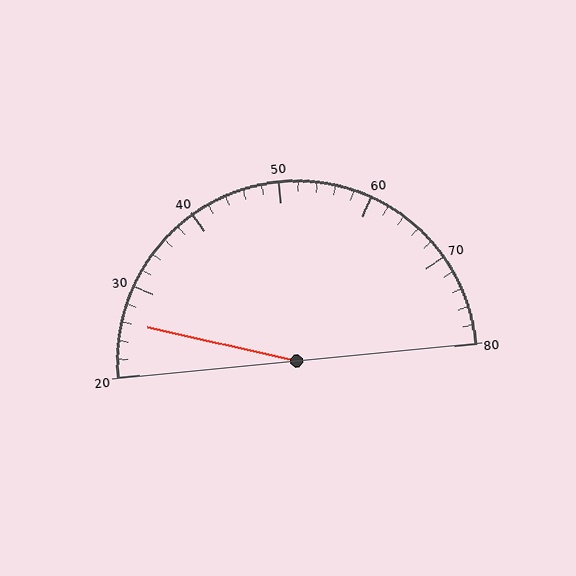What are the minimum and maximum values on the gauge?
The gauge ranges from 20 to 80.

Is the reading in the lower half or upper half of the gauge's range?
The reading is in the lower half of the range (20 to 80).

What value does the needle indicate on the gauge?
The needle indicates approximately 26.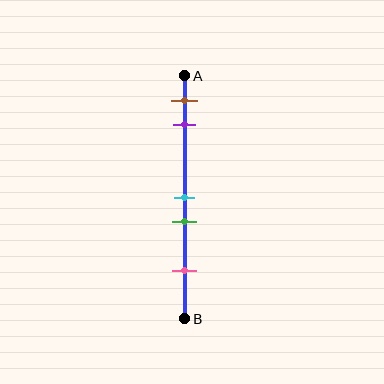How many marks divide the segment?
There are 5 marks dividing the segment.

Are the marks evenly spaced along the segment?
No, the marks are not evenly spaced.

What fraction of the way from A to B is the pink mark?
The pink mark is approximately 80% (0.8) of the way from A to B.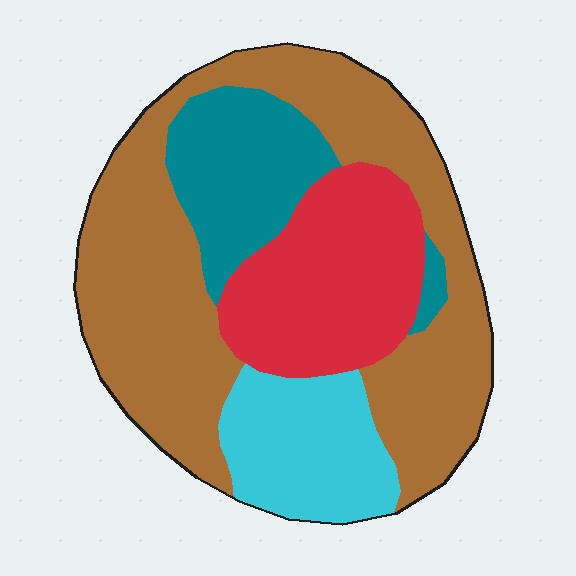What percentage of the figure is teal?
Teal takes up about one sixth (1/6) of the figure.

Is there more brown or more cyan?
Brown.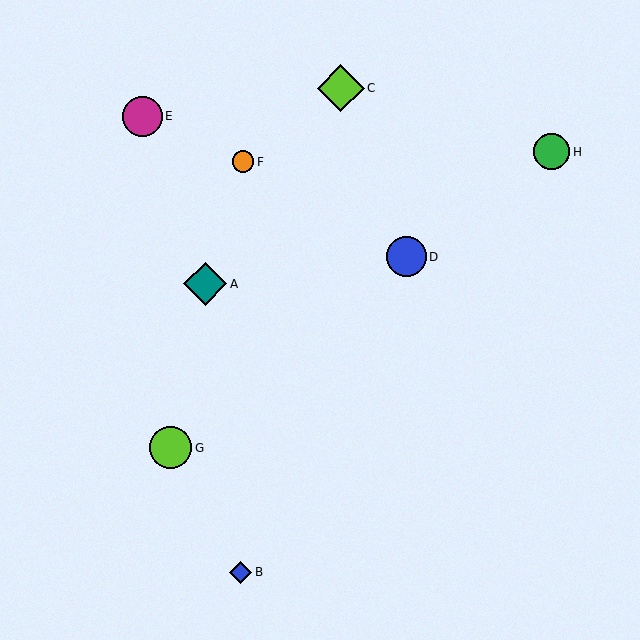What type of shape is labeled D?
Shape D is a blue circle.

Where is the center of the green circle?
The center of the green circle is at (552, 152).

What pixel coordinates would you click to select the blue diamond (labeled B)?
Click at (241, 572) to select the blue diamond B.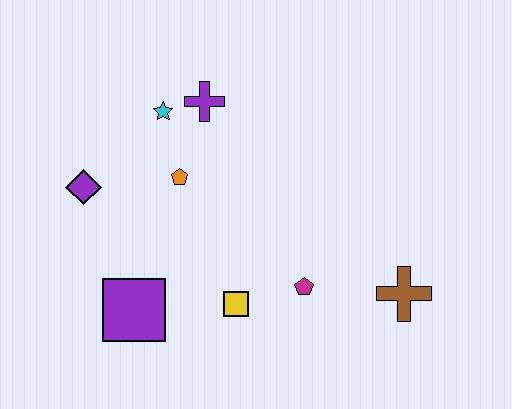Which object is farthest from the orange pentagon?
The brown cross is farthest from the orange pentagon.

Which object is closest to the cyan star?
The purple cross is closest to the cyan star.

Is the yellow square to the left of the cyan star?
No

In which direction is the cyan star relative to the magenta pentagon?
The cyan star is above the magenta pentagon.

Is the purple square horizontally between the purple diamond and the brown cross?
Yes